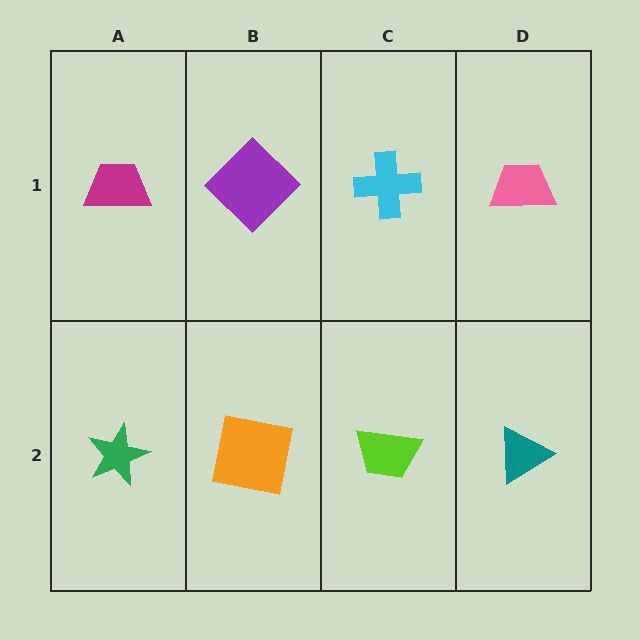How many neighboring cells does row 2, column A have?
2.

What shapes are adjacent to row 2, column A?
A magenta trapezoid (row 1, column A), an orange square (row 2, column B).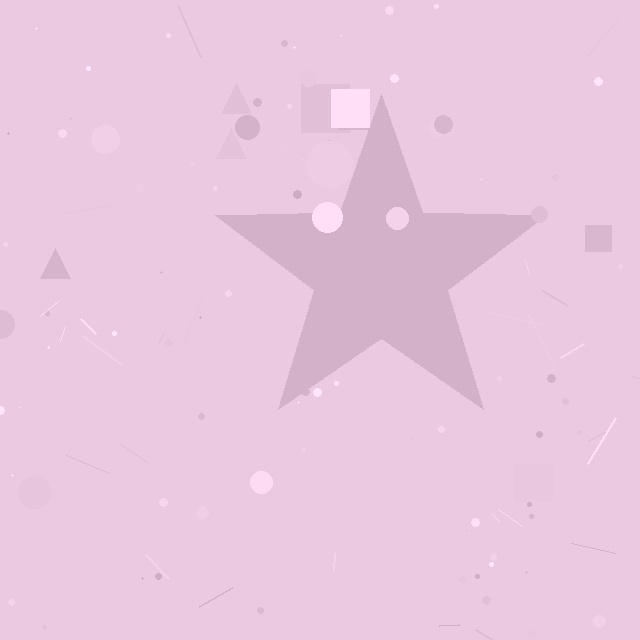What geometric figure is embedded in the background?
A star is embedded in the background.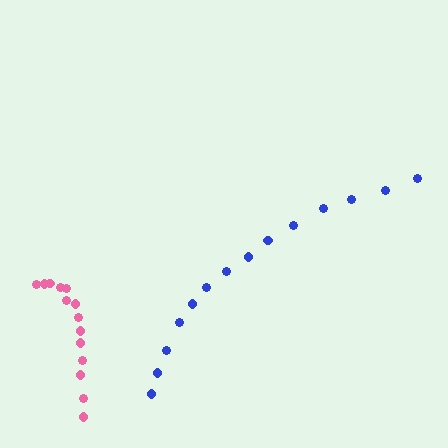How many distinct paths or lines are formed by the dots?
There are 2 distinct paths.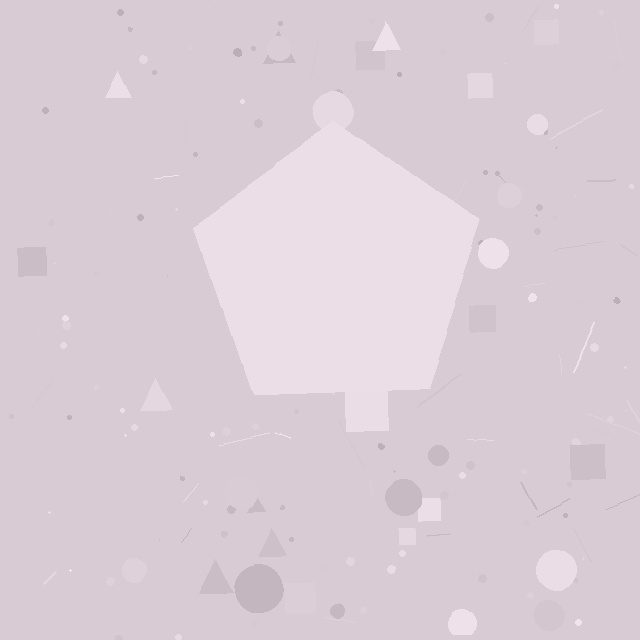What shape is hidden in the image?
A pentagon is hidden in the image.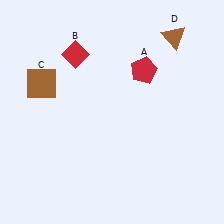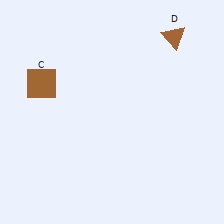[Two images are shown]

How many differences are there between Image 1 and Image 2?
There are 2 differences between the two images.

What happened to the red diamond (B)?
The red diamond (B) was removed in Image 2. It was in the top-left area of Image 1.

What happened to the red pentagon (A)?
The red pentagon (A) was removed in Image 2. It was in the top-right area of Image 1.